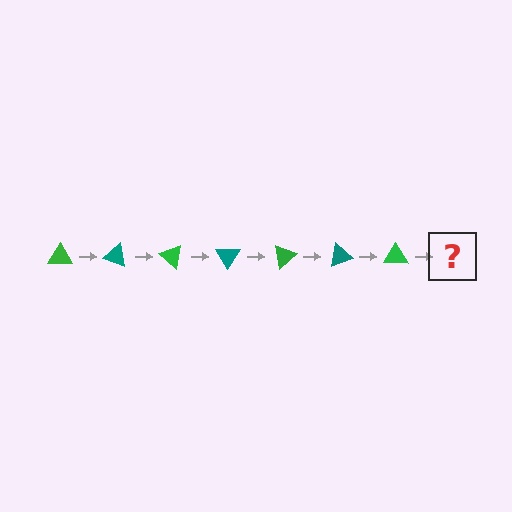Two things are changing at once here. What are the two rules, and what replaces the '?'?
The two rules are that it rotates 20 degrees each step and the color cycles through green and teal. The '?' should be a teal triangle, rotated 140 degrees from the start.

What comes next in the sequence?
The next element should be a teal triangle, rotated 140 degrees from the start.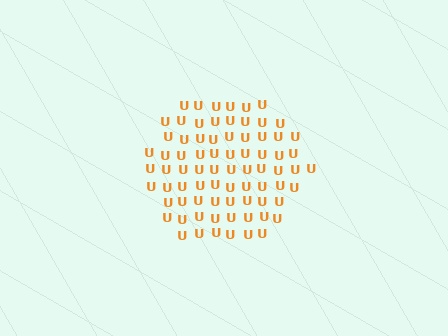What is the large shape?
The large shape is a hexagon.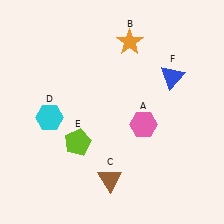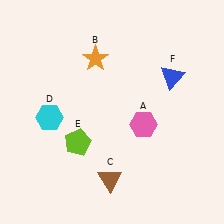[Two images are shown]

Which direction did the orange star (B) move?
The orange star (B) moved left.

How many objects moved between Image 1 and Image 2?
1 object moved between the two images.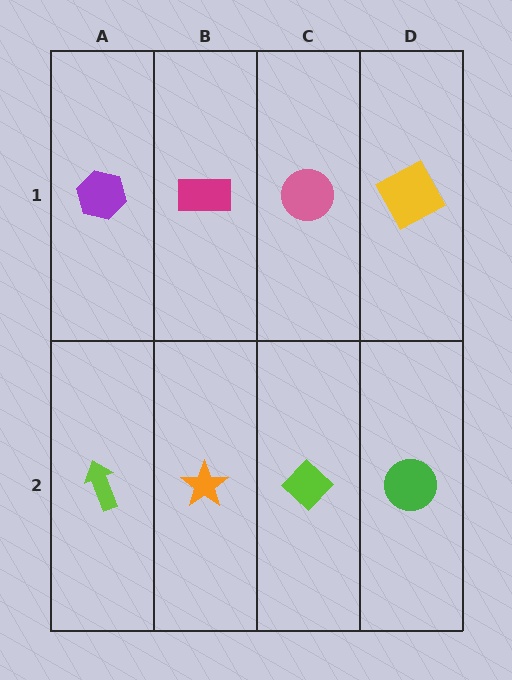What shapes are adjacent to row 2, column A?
A purple hexagon (row 1, column A), an orange star (row 2, column B).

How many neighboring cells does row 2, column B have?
3.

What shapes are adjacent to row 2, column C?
A pink circle (row 1, column C), an orange star (row 2, column B), a green circle (row 2, column D).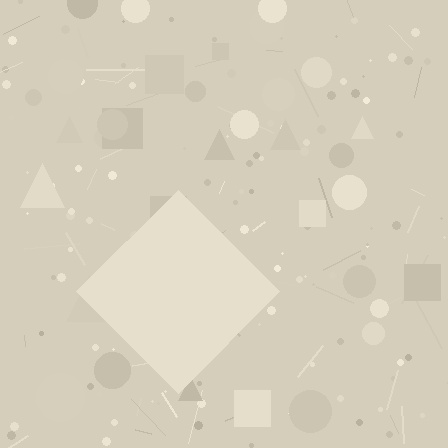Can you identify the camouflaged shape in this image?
The camouflaged shape is a diamond.